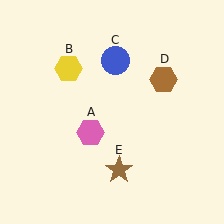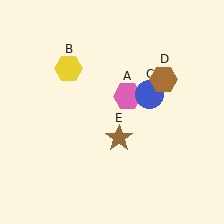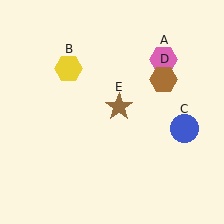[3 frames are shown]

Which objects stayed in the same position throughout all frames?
Yellow hexagon (object B) and brown hexagon (object D) remained stationary.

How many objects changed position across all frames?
3 objects changed position: pink hexagon (object A), blue circle (object C), brown star (object E).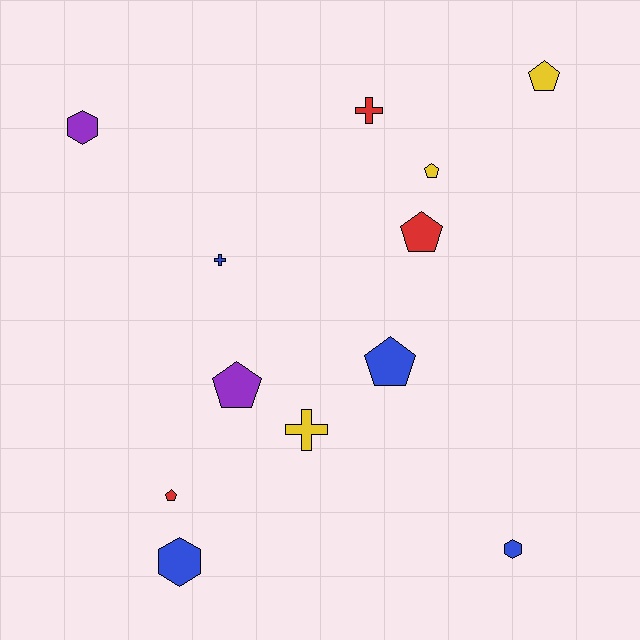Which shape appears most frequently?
Pentagon, with 6 objects.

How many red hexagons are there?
There are no red hexagons.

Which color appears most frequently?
Blue, with 4 objects.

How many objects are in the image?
There are 12 objects.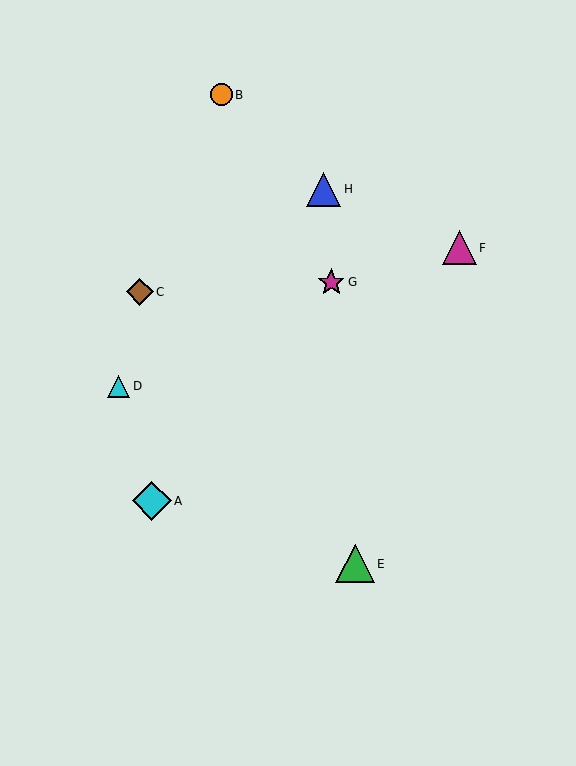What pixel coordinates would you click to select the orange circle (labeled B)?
Click at (221, 95) to select the orange circle B.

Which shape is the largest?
The cyan diamond (labeled A) is the largest.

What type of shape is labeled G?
Shape G is a magenta star.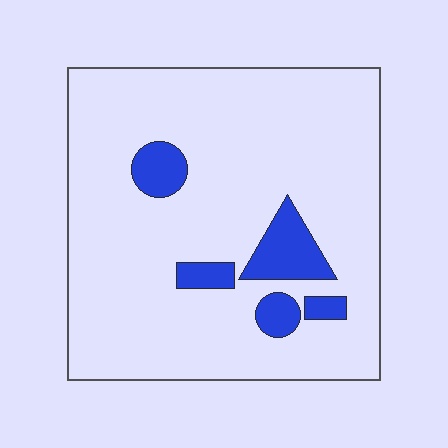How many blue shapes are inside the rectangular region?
5.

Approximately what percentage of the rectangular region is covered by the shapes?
Approximately 10%.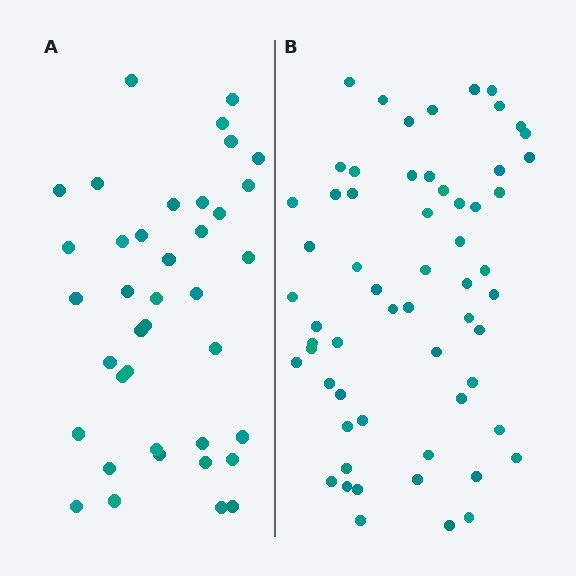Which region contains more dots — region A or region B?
Region B (the right region) has more dots.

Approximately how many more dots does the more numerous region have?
Region B has approximately 20 more dots than region A.